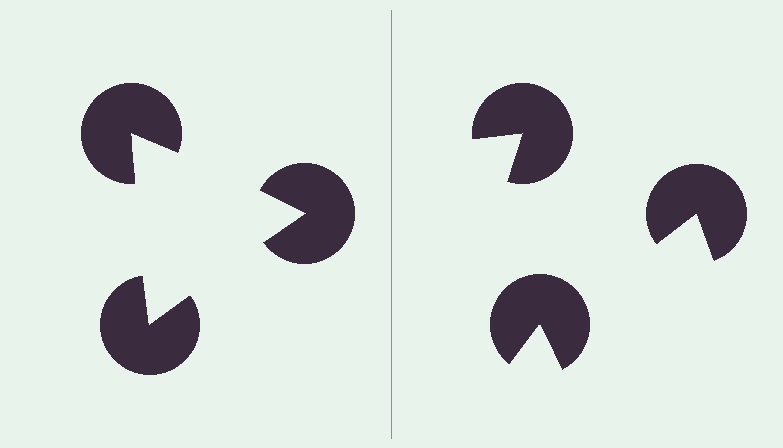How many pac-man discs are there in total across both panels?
6 — 3 on each side.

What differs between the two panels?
The pac-man discs are positioned identically on both sides; only the wedge orientations differ. On the left they align to a triangle; on the right they are misaligned.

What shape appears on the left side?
An illusory triangle.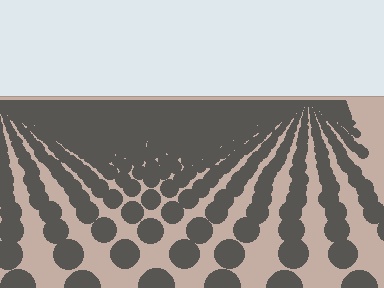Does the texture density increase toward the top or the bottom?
Density increases toward the top.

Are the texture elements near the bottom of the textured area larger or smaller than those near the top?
Larger. Near the bottom, elements are closer to the viewer and appear at a bigger on-screen size.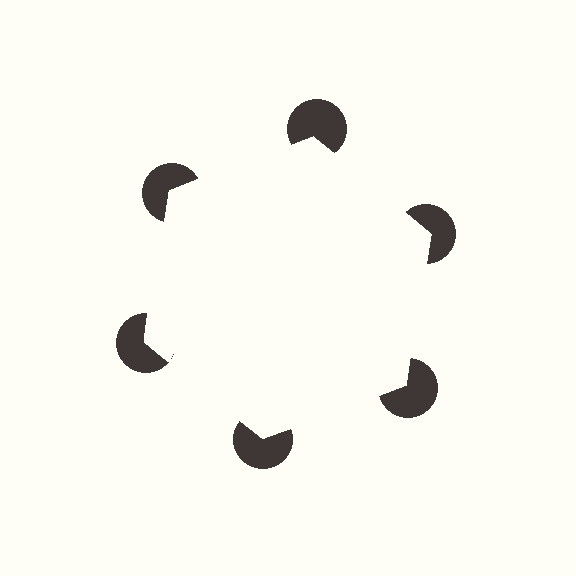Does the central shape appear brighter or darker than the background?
It typically appears slightly brighter than the background, even though no actual brightness change is drawn.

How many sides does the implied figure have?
6 sides.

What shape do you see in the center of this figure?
An illusory hexagon — its edges are inferred from the aligned wedge cuts in the pac-man discs, not physically drawn.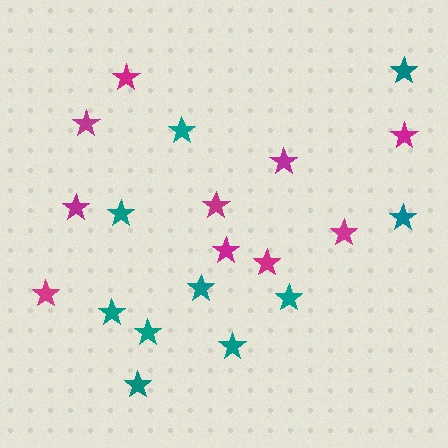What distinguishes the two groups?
There are 2 groups: one group of teal stars (10) and one group of magenta stars (10).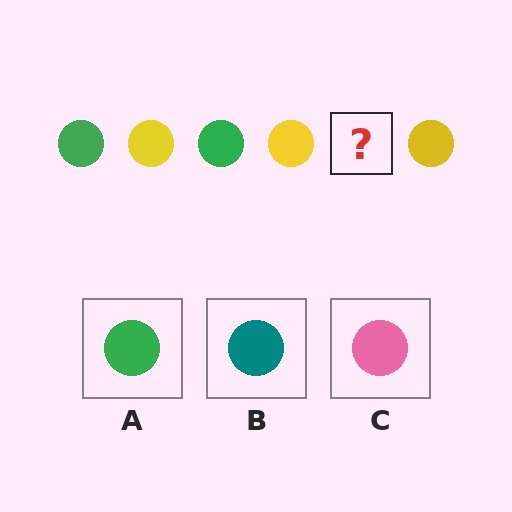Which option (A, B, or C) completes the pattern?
A.